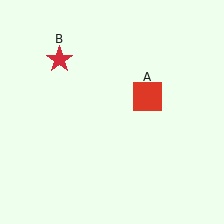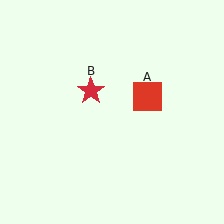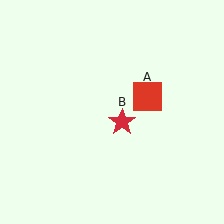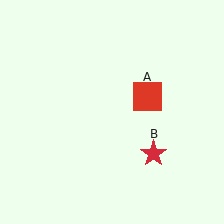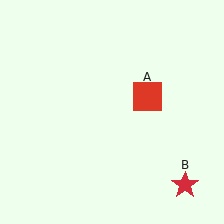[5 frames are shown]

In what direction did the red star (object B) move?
The red star (object B) moved down and to the right.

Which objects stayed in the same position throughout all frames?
Red square (object A) remained stationary.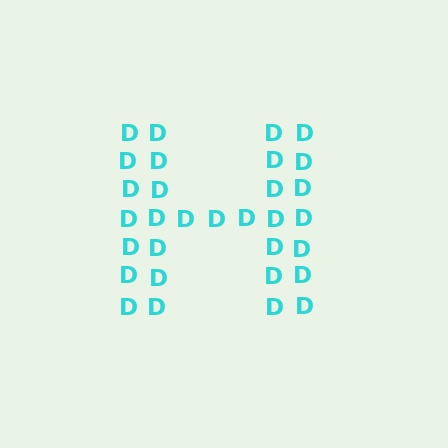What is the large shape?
The large shape is the letter H.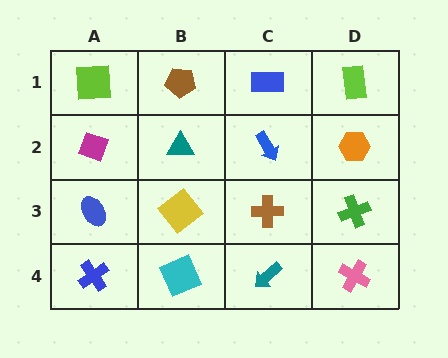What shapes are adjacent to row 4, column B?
A yellow diamond (row 3, column B), a blue cross (row 4, column A), a teal arrow (row 4, column C).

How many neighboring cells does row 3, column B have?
4.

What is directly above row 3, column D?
An orange hexagon.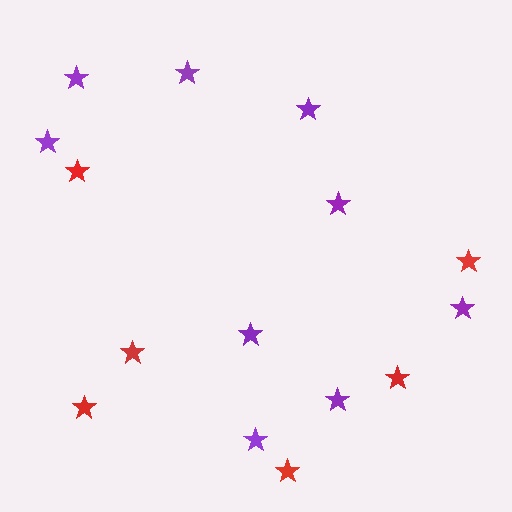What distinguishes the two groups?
There are 2 groups: one group of red stars (6) and one group of purple stars (9).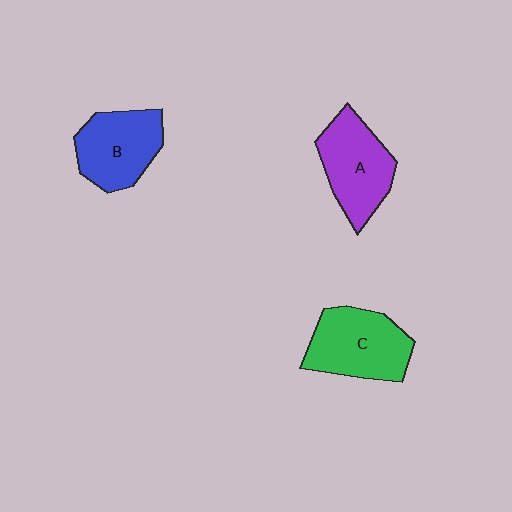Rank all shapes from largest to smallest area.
From largest to smallest: C (green), A (purple), B (blue).